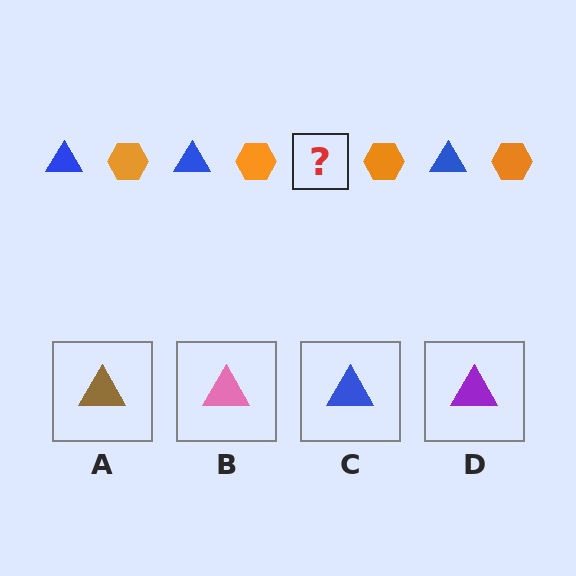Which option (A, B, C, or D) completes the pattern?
C.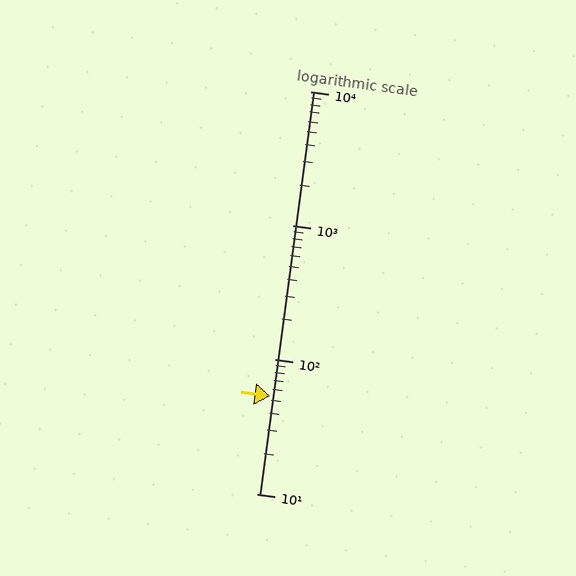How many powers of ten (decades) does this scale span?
The scale spans 3 decades, from 10 to 10000.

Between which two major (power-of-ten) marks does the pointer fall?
The pointer is between 10 and 100.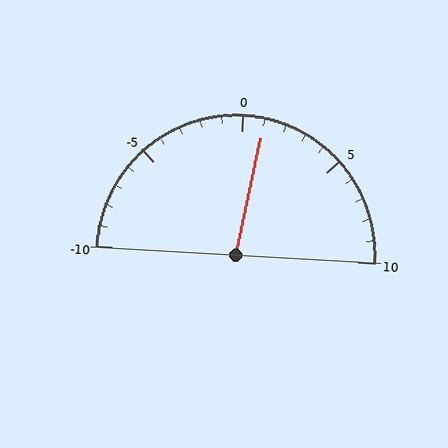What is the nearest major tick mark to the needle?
The nearest major tick mark is 0.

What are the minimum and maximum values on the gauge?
The gauge ranges from -10 to 10.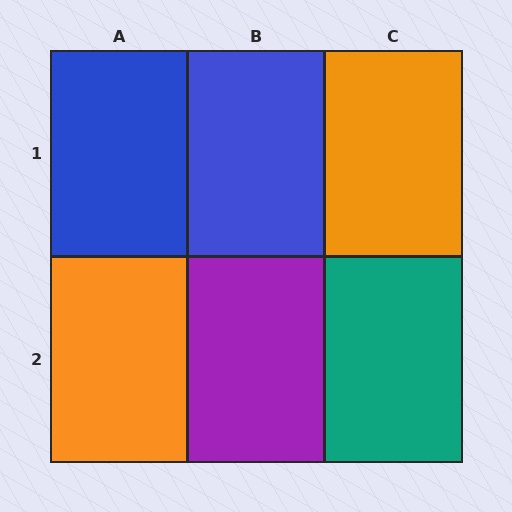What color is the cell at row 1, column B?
Blue.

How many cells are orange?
2 cells are orange.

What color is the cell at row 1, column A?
Blue.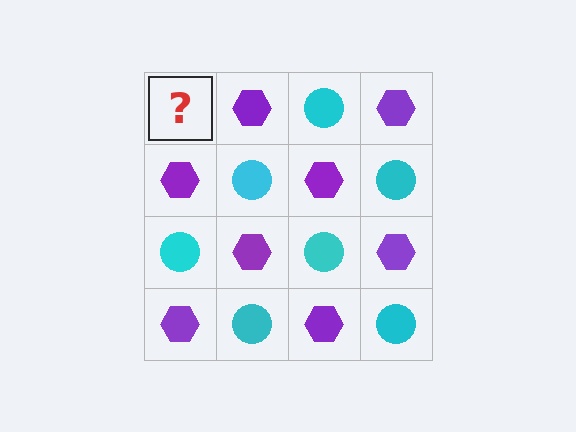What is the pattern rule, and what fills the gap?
The rule is that it alternates cyan circle and purple hexagon in a checkerboard pattern. The gap should be filled with a cyan circle.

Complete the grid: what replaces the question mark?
The question mark should be replaced with a cyan circle.